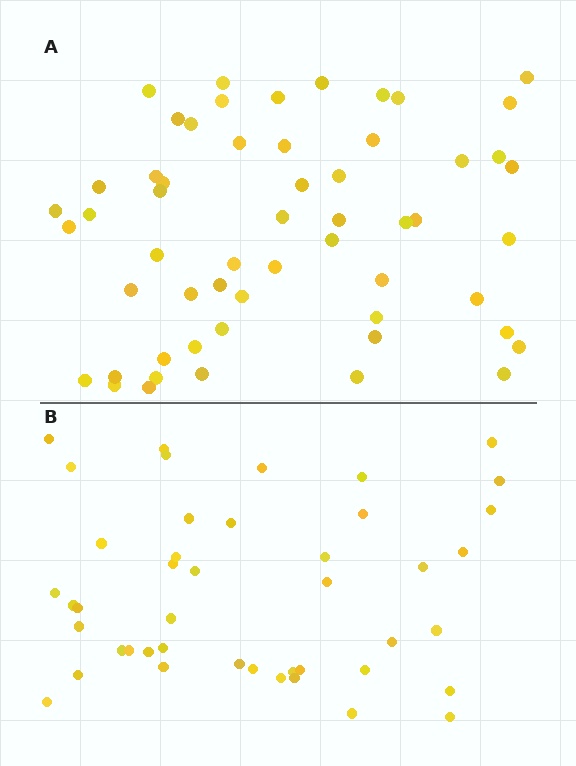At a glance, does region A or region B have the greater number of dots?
Region A (the top region) has more dots.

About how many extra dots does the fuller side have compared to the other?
Region A has roughly 12 or so more dots than region B.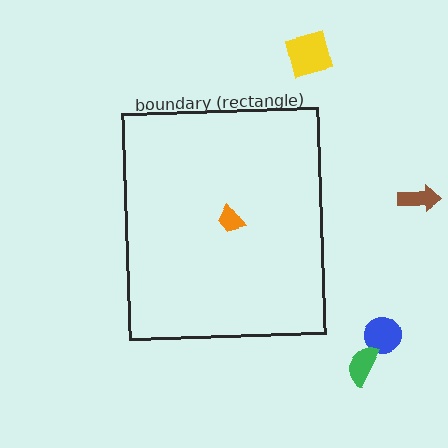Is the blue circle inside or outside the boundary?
Outside.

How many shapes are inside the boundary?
1 inside, 4 outside.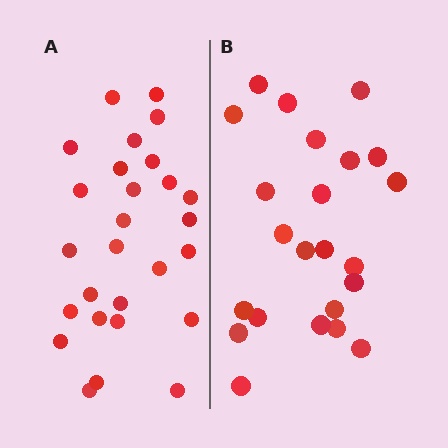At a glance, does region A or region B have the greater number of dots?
Region A (the left region) has more dots.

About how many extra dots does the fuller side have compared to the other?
Region A has about 4 more dots than region B.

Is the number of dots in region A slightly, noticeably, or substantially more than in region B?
Region A has only slightly more — the two regions are fairly close. The ratio is roughly 1.2 to 1.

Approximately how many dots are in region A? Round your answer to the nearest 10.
About 30 dots. (The exact count is 27, which rounds to 30.)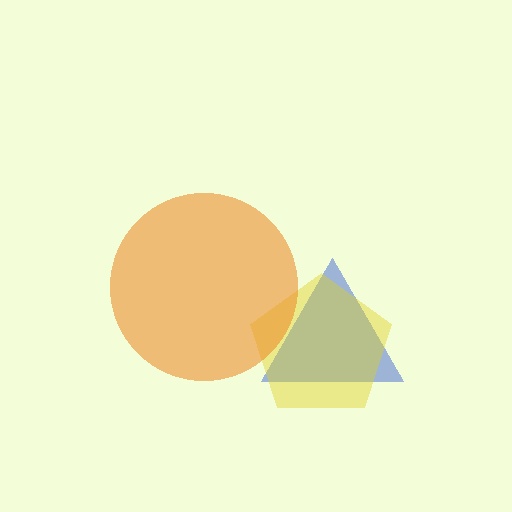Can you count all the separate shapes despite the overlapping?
Yes, there are 3 separate shapes.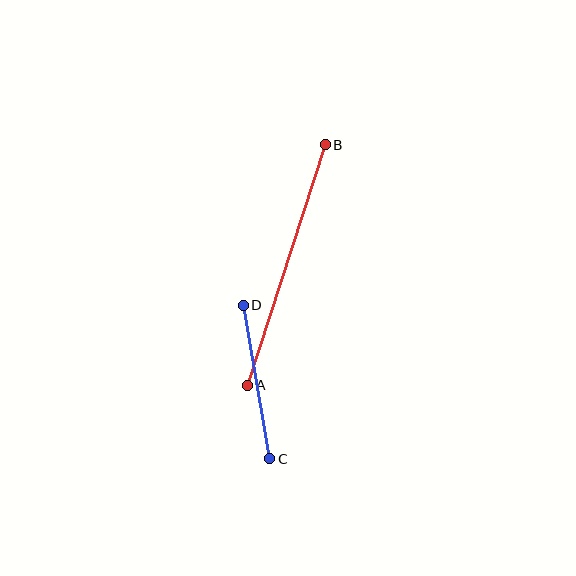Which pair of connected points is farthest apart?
Points A and B are farthest apart.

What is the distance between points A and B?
The distance is approximately 252 pixels.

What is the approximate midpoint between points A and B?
The midpoint is at approximately (286, 265) pixels.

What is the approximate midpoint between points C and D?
The midpoint is at approximately (256, 382) pixels.